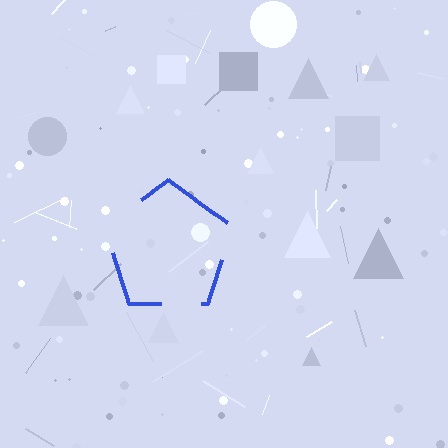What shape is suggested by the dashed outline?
The dashed outline suggests a pentagon.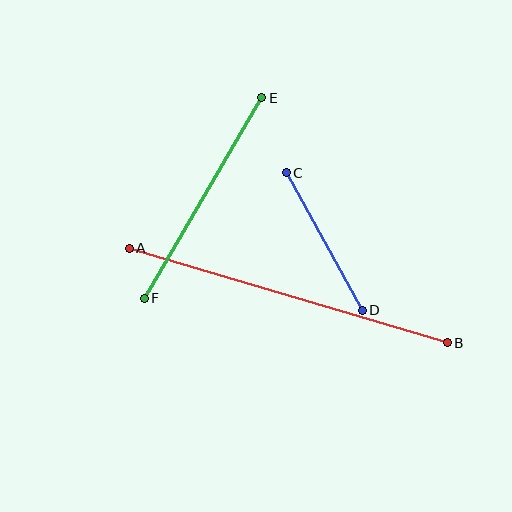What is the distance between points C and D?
The distance is approximately 157 pixels.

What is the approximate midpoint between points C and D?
The midpoint is at approximately (324, 242) pixels.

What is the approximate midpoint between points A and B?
The midpoint is at approximately (288, 296) pixels.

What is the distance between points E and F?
The distance is approximately 232 pixels.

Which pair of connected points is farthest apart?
Points A and B are farthest apart.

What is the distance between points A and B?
The distance is approximately 332 pixels.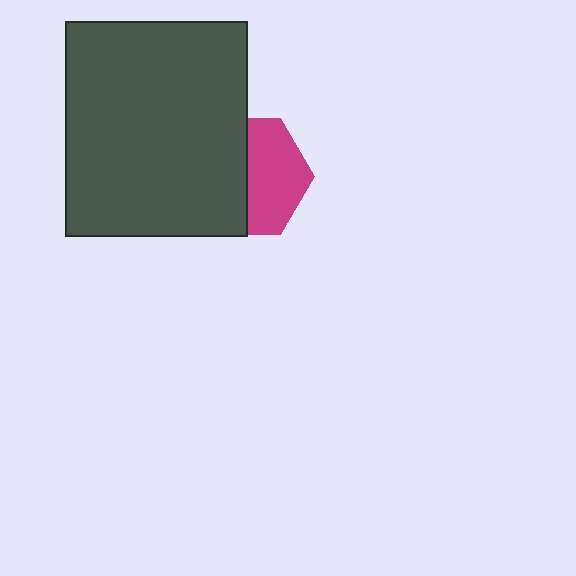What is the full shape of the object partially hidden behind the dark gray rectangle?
The partially hidden object is a magenta hexagon.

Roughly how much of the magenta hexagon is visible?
About half of it is visible (roughly 50%).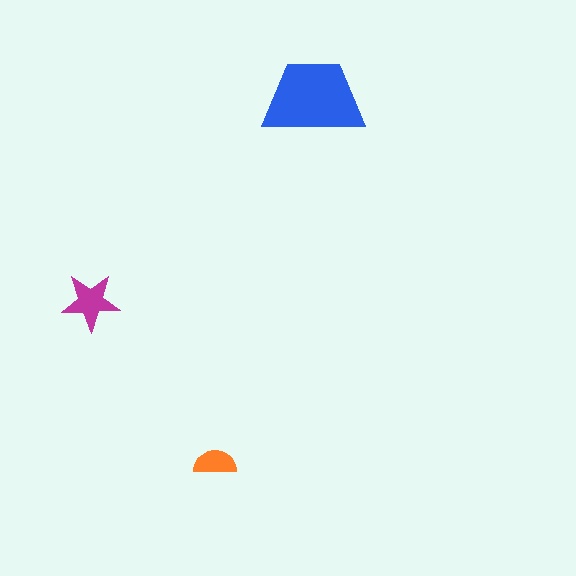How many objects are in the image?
There are 3 objects in the image.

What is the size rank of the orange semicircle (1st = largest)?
3rd.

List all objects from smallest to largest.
The orange semicircle, the magenta star, the blue trapezoid.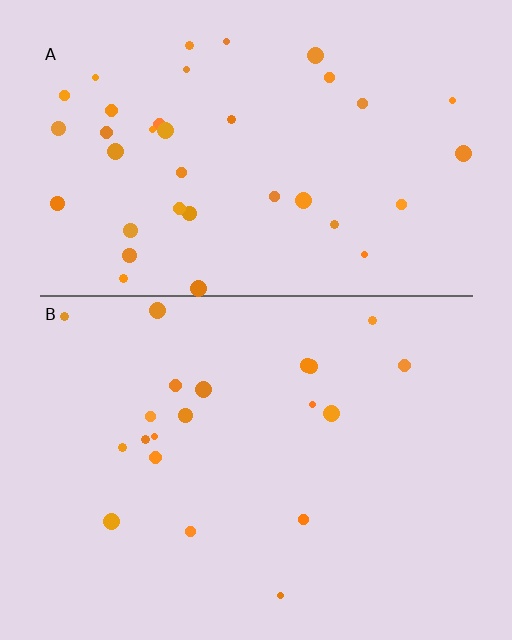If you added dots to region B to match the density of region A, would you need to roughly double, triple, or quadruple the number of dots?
Approximately double.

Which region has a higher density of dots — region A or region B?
A (the top).